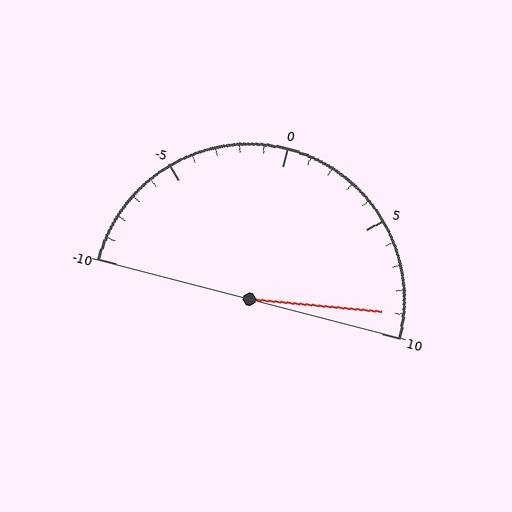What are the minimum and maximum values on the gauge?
The gauge ranges from -10 to 10.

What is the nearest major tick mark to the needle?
The nearest major tick mark is 10.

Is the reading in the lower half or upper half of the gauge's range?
The reading is in the upper half of the range (-10 to 10).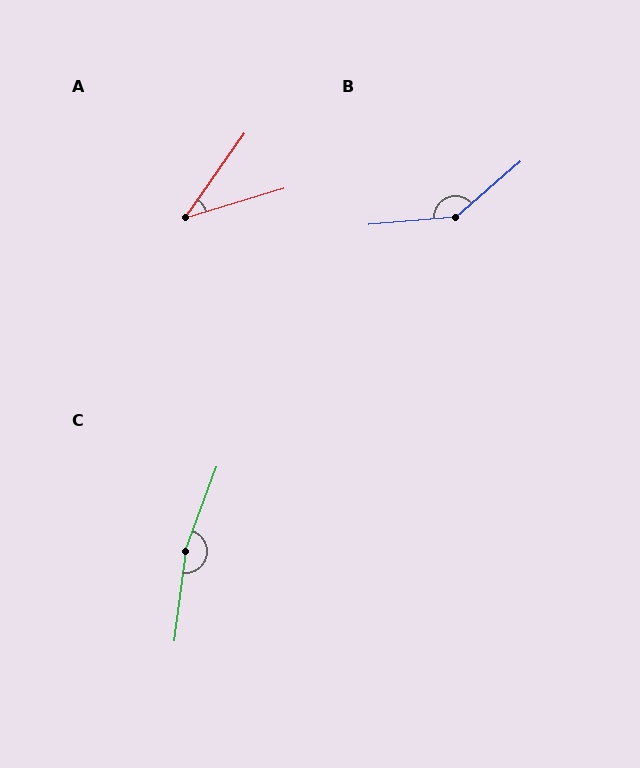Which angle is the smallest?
A, at approximately 38 degrees.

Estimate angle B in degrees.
Approximately 144 degrees.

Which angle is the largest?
C, at approximately 167 degrees.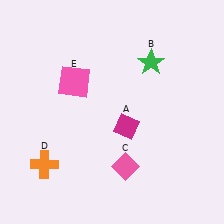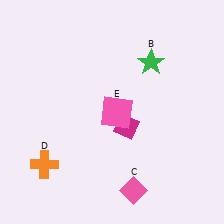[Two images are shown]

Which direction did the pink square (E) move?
The pink square (E) moved right.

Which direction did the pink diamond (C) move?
The pink diamond (C) moved down.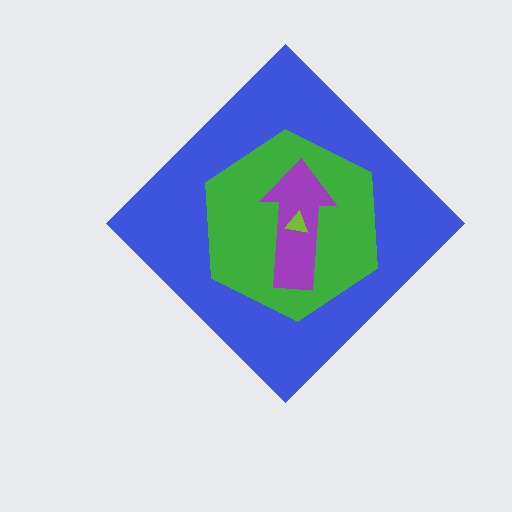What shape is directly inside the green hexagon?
The purple arrow.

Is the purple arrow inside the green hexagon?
Yes.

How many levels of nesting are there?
4.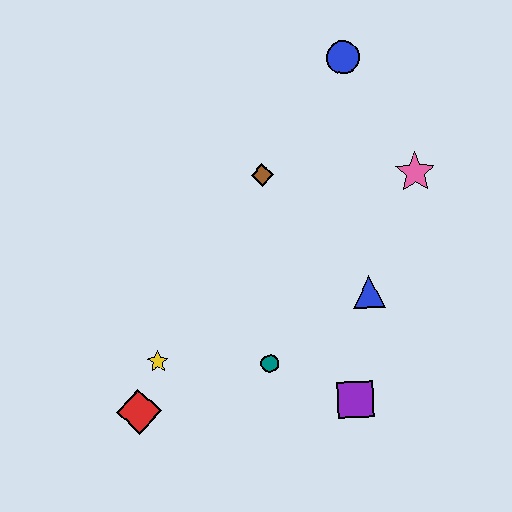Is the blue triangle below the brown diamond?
Yes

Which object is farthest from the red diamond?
The blue circle is farthest from the red diamond.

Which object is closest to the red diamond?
The yellow star is closest to the red diamond.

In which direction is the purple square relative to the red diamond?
The purple square is to the right of the red diamond.